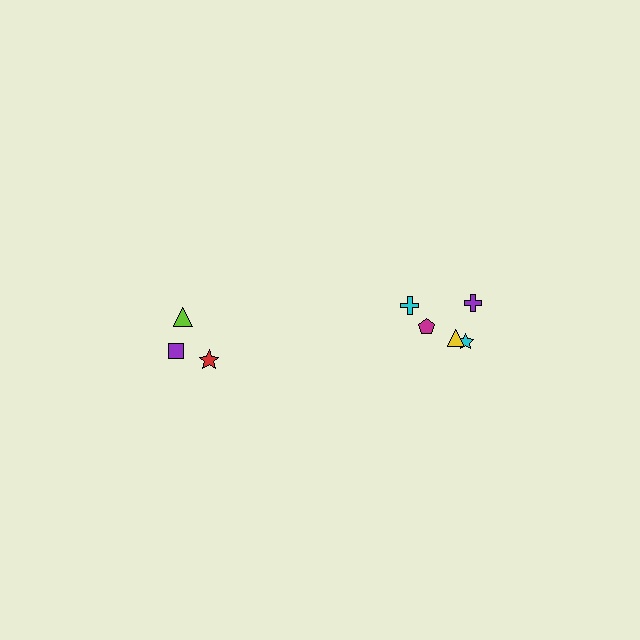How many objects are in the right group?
There are 5 objects.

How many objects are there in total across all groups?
There are 8 objects.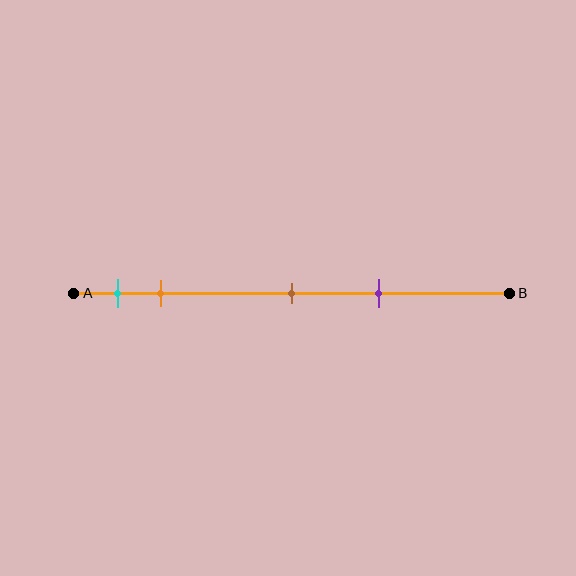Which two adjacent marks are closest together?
The cyan and orange marks are the closest adjacent pair.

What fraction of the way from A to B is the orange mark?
The orange mark is approximately 20% (0.2) of the way from A to B.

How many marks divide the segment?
There are 4 marks dividing the segment.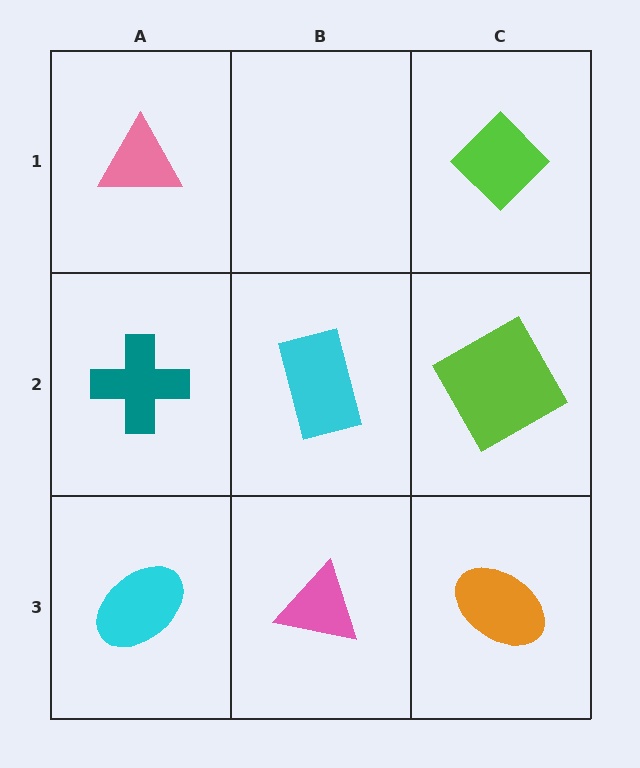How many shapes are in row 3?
3 shapes.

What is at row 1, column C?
A lime diamond.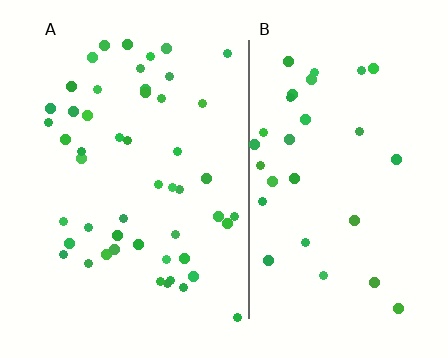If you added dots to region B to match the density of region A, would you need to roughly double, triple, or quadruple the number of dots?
Approximately double.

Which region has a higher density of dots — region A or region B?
A (the left).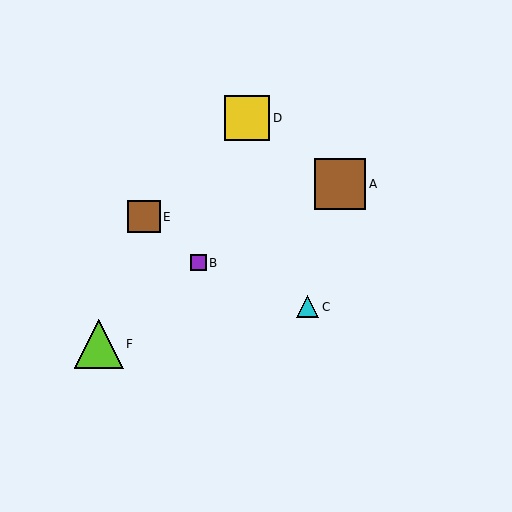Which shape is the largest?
The brown square (labeled A) is the largest.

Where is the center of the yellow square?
The center of the yellow square is at (247, 118).